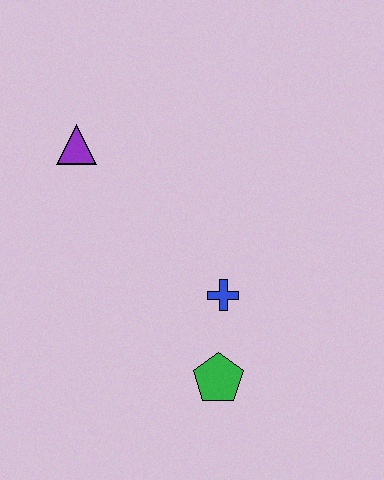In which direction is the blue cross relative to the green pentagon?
The blue cross is above the green pentagon.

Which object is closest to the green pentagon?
The blue cross is closest to the green pentagon.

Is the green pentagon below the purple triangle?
Yes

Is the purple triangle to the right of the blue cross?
No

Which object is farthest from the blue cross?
The purple triangle is farthest from the blue cross.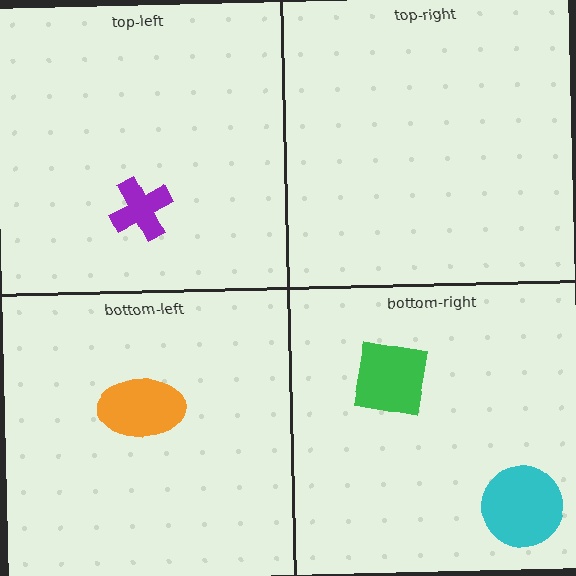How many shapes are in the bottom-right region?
2.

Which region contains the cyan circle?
The bottom-right region.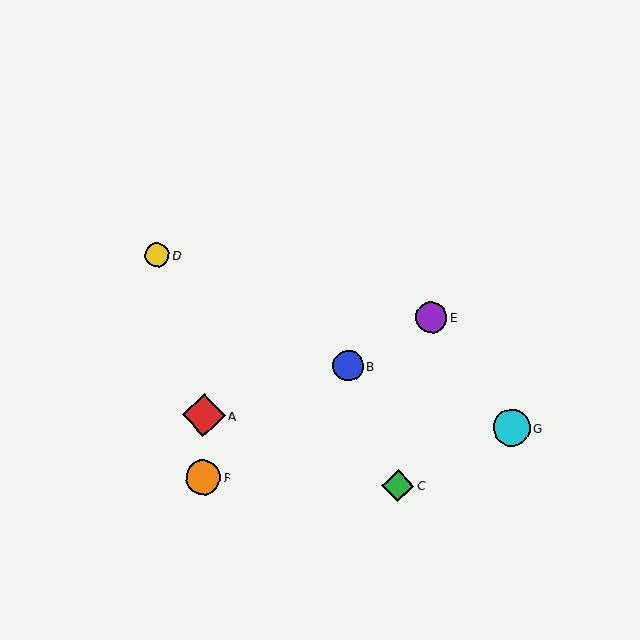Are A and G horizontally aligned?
Yes, both are at y≈415.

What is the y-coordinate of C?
Object C is at y≈486.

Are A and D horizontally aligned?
No, A is at y≈415 and D is at y≈255.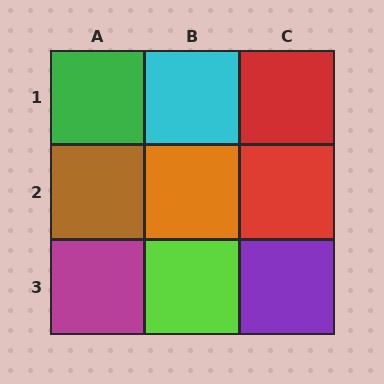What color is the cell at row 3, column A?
Magenta.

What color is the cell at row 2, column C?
Red.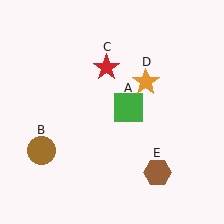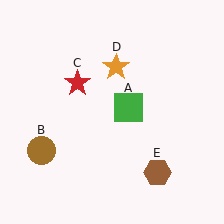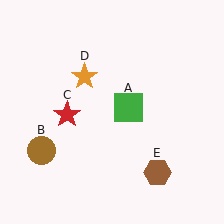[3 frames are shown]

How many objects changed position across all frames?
2 objects changed position: red star (object C), orange star (object D).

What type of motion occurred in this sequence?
The red star (object C), orange star (object D) rotated counterclockwise around the center of the scene.